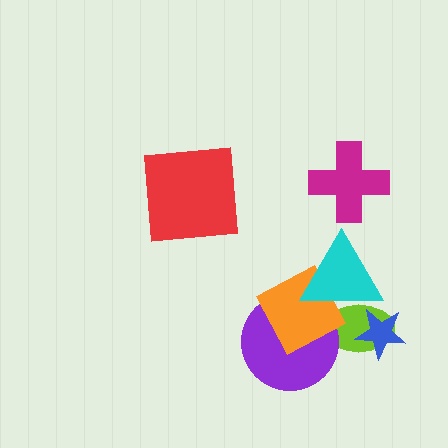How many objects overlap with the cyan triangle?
3 objects overlap with the cyan triangle.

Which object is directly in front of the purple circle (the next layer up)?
The orange square is directly in front of the purple circle.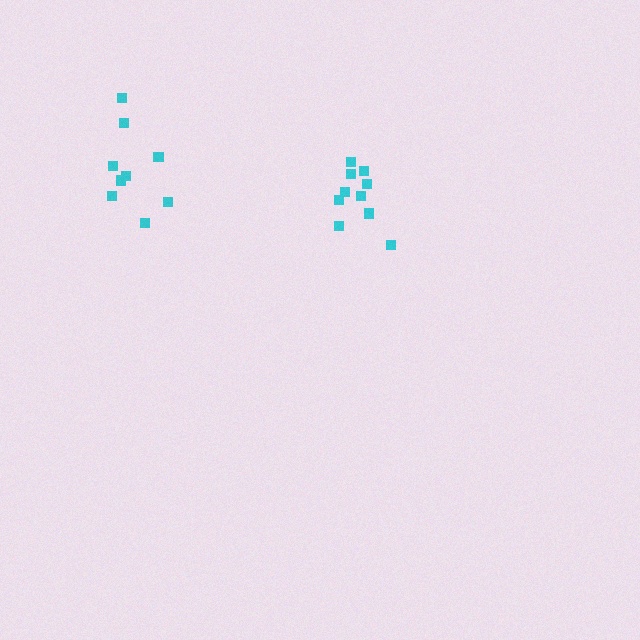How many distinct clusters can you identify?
There are 2 distinct clusters.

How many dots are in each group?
Group 1: 10 dots, Group 2: 9 dots (19 total).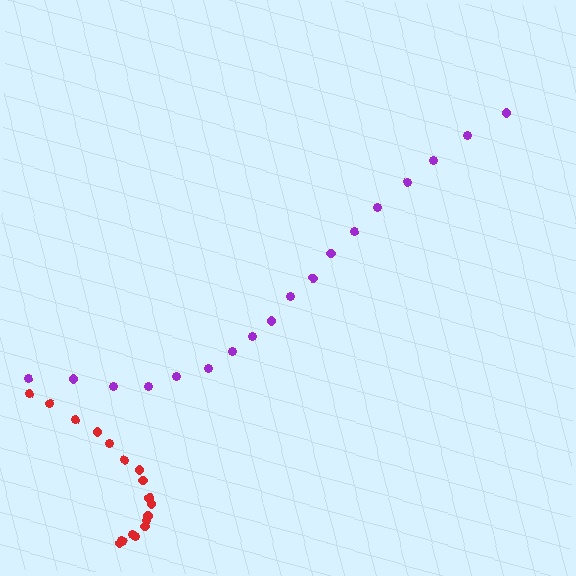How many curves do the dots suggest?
There are 2 distinct paths.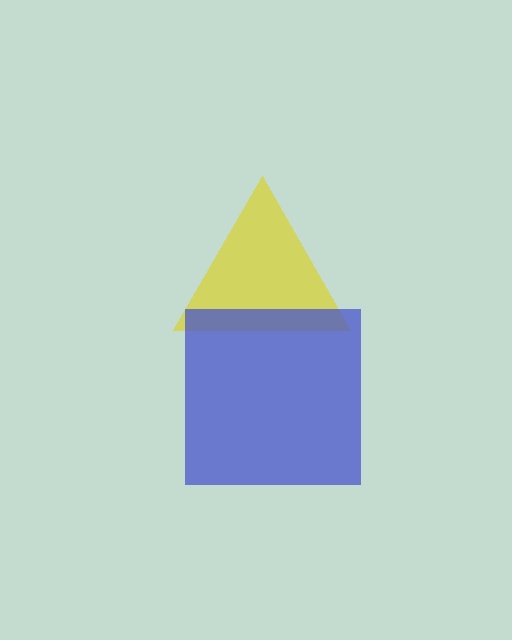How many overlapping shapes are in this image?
There are 2 overlapping shapes in the image.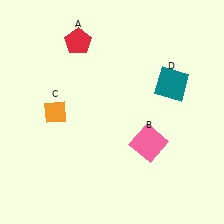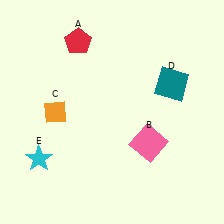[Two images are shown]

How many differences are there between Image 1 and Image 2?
There is 1 difference between the two images.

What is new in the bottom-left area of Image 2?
A cyan star (E) was added in the bottom-left area of Image 2.